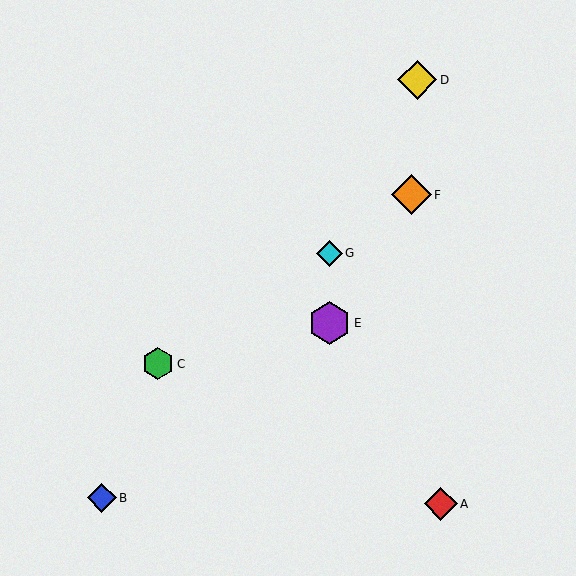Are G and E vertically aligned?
Yes, both are at x≈330.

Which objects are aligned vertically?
Objects E, G are aligned vertically.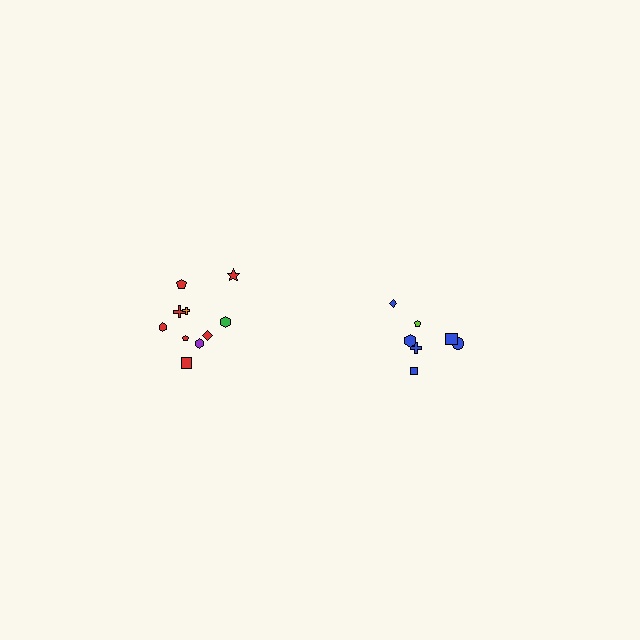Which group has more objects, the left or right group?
The left group.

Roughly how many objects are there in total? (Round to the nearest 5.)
Roughly 15 objects in total.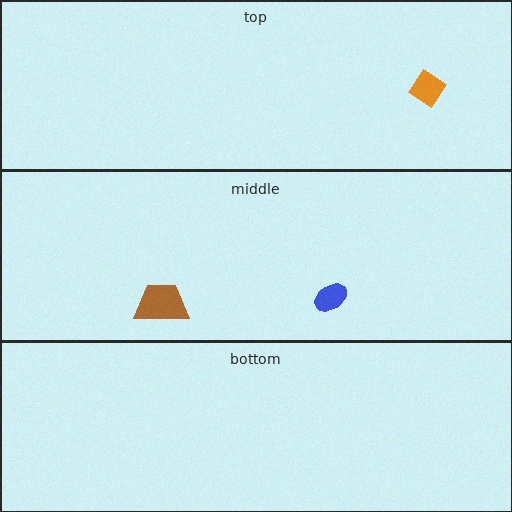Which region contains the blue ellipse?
The middle region.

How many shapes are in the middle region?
2.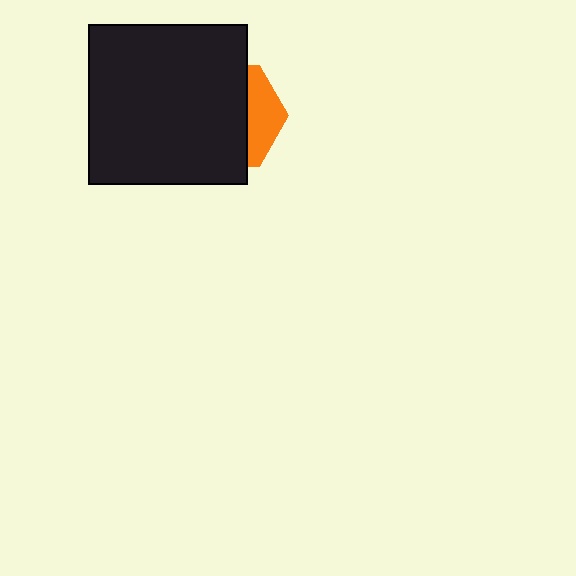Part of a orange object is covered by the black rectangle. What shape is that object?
It is a hexagon.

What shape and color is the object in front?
The object in front is a black rectangle.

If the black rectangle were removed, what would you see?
You would see the complete orange hexagon.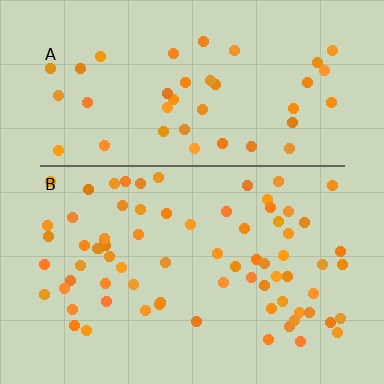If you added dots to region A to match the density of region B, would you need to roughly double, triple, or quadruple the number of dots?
Approximately double.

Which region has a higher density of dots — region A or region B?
B (the bottom).